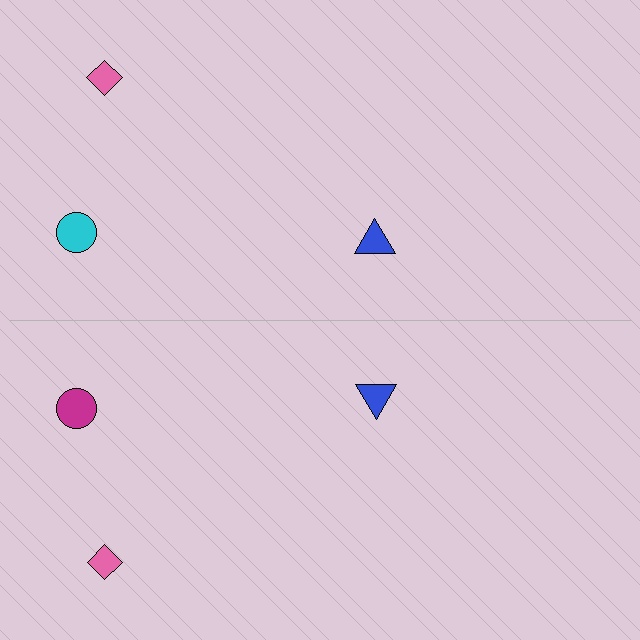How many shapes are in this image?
There are 6 shapes in this image.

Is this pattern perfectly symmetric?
No, the pattern is not perfectly symmetric. The magenta circle on the bottom side breaks the symmetry — its mirror counterpart is cyan.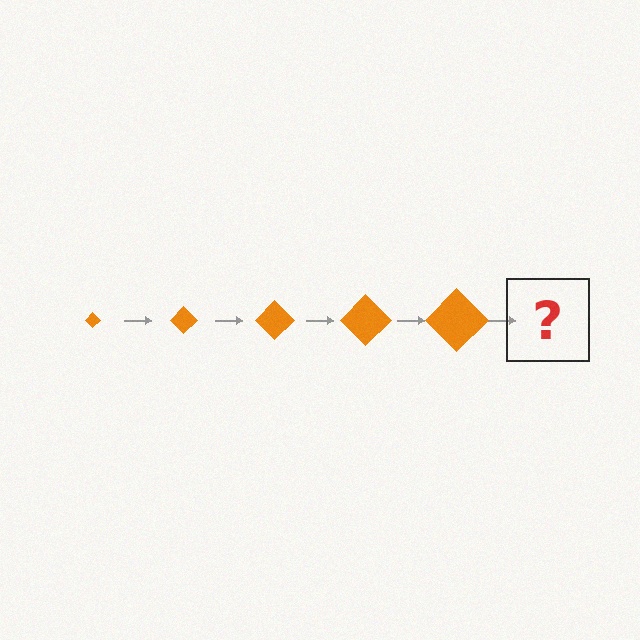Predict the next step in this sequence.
The next step is an orange diamond, larger than the previous one.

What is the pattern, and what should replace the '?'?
The pattern is that the diamond gets progressively larger each step. The '?' should be an orange diamond, larger than the previous one.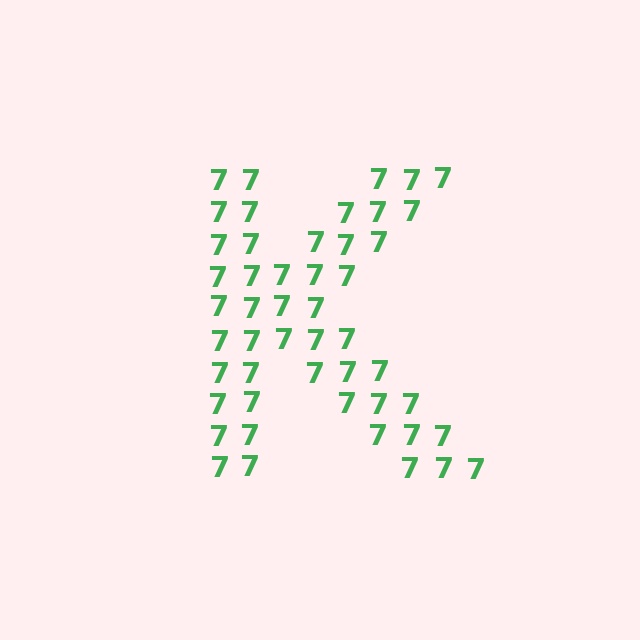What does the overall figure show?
The overall figure shows the letter K.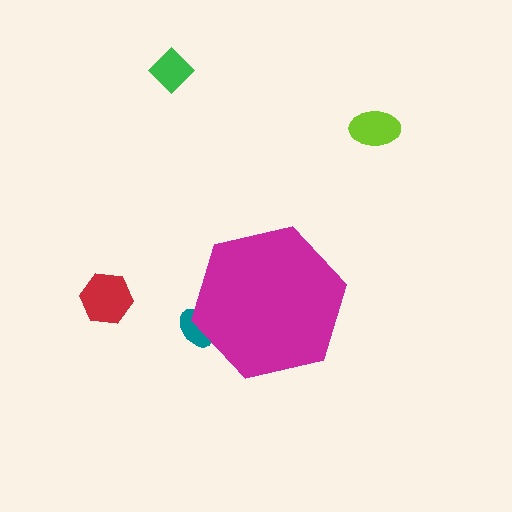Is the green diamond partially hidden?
No, the green diamond is fully visible.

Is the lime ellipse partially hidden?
No, the lime ellipse is fully visible.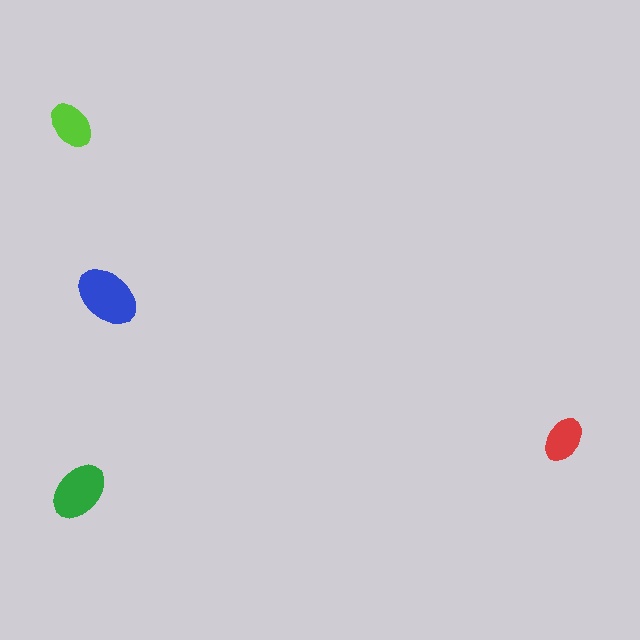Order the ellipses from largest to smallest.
the blue one, the green one, the lime one, the red one.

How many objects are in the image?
There are 4 objects in the image.